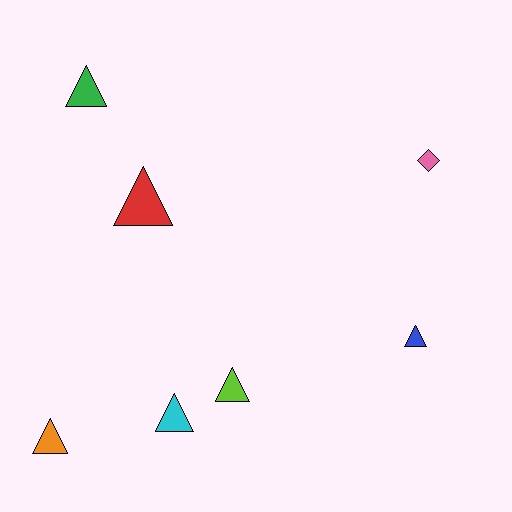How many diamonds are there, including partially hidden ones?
There is 1 diamond.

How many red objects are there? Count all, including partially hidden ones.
There is 1 red object.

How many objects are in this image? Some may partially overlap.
There are 7 objects.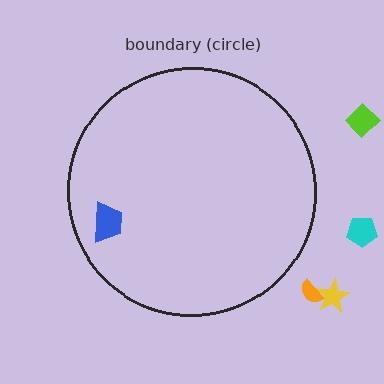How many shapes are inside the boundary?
1 inside, 4 outside.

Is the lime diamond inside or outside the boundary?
Outside.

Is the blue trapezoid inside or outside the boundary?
Inside.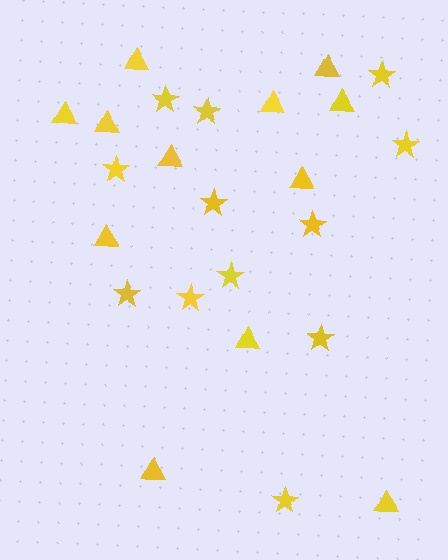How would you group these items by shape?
There are 2 groups: one group of triangles (12) and one group of stars (12).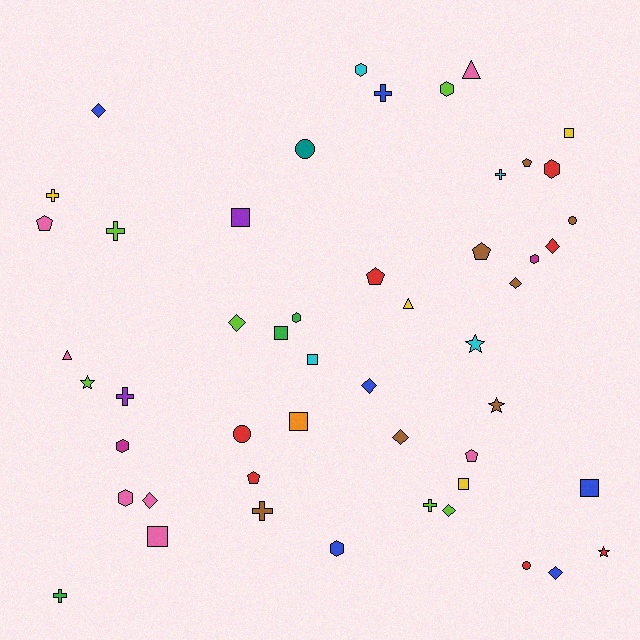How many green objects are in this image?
There are 3 green objects.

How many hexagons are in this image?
There are 8 hexagons.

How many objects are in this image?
There are 50 objects.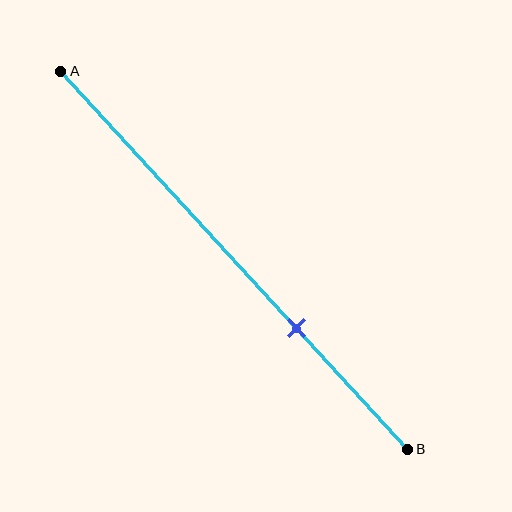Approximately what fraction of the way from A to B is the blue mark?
The blue mark is approximately 70% of the way from A to B.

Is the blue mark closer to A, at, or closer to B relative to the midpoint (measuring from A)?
The blue mark is closer to point B than the midpoint of segment AB.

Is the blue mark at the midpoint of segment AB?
No, the mark is at about 70% from A, not at the 50% midpoint.